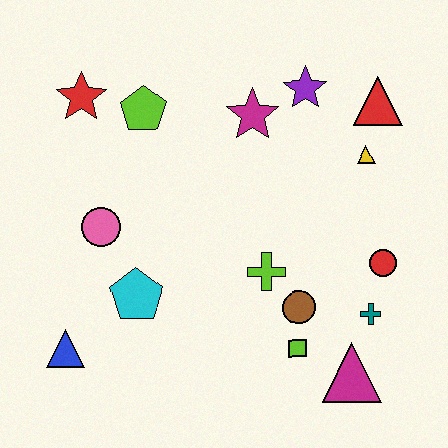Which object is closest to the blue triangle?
The cyan pentagon is closest to the blue triangle.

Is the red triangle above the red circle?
Yes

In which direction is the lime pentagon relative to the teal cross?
The lime pentagon is to the left of the teal cross.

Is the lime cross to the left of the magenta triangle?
Yes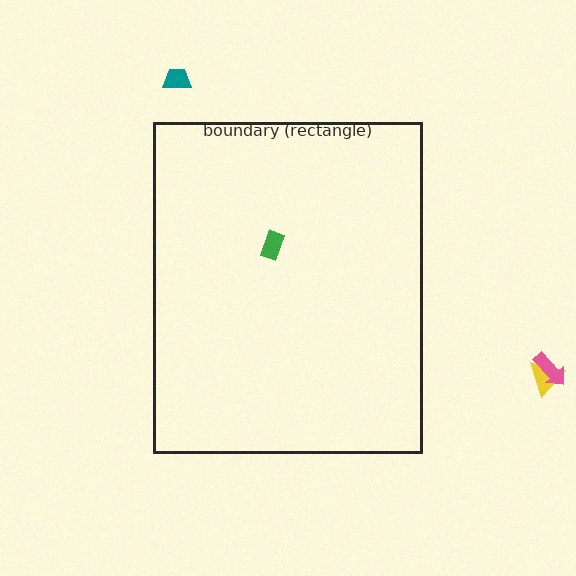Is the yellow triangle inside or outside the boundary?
Outside.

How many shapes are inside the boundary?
1 inside, 3 outside.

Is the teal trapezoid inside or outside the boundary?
Outside.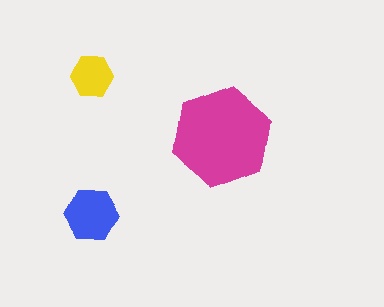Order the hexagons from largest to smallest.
the magenta one, the blue one, the yellow one.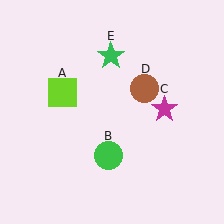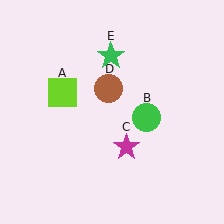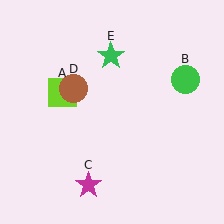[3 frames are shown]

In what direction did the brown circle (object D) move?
The brown circle (object D) moved left.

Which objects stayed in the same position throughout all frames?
Lime square (object A) and green star (object E) remained stationary.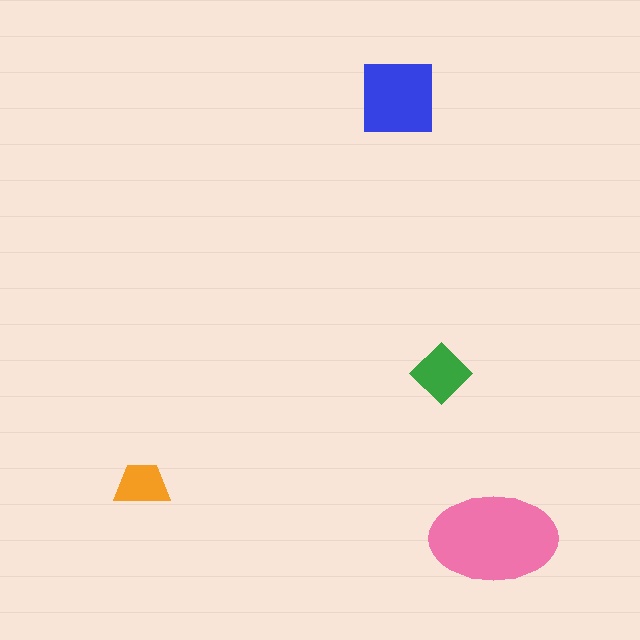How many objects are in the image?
There are 4 objects in the image.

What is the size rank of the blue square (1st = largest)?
2nd.